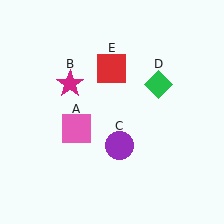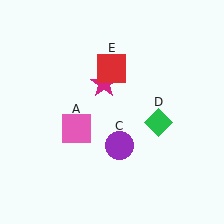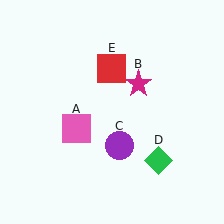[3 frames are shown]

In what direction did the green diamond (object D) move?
The green diamond (object D) moved down.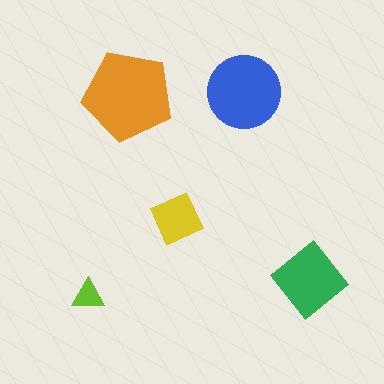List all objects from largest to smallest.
The orange pentagon, the blue circle, the green diamond, the yellow diamond, the lime triangle.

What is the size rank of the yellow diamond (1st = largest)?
4th.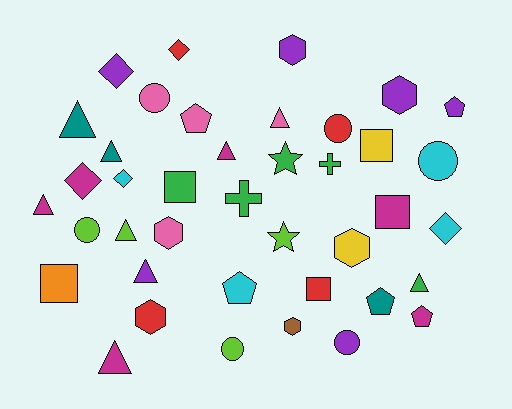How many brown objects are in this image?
There is 1 brown object.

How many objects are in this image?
There are 40 objects.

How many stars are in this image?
There are 2 stars.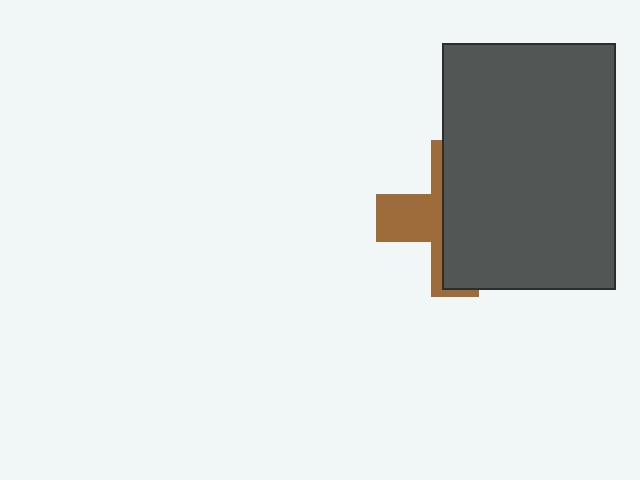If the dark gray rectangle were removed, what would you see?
You would see the complete brown cross.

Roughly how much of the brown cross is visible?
A small part of it is visible (roughly 36%).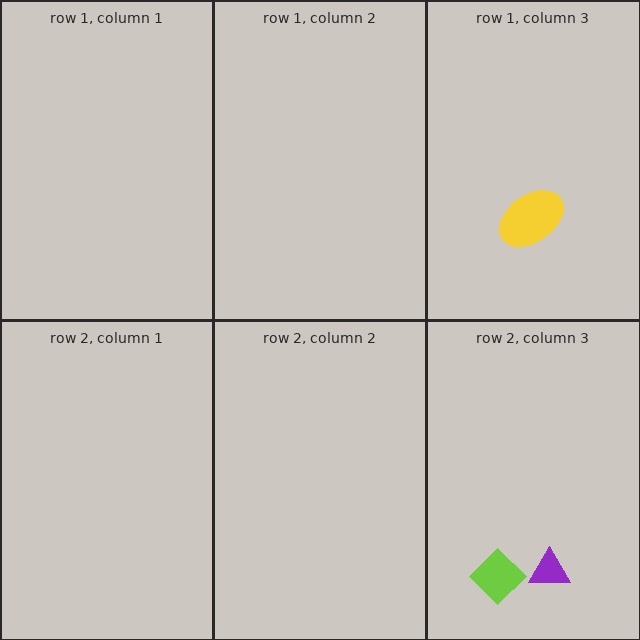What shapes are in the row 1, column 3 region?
The yellow ellipse.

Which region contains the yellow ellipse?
The row 1, column 3 region.